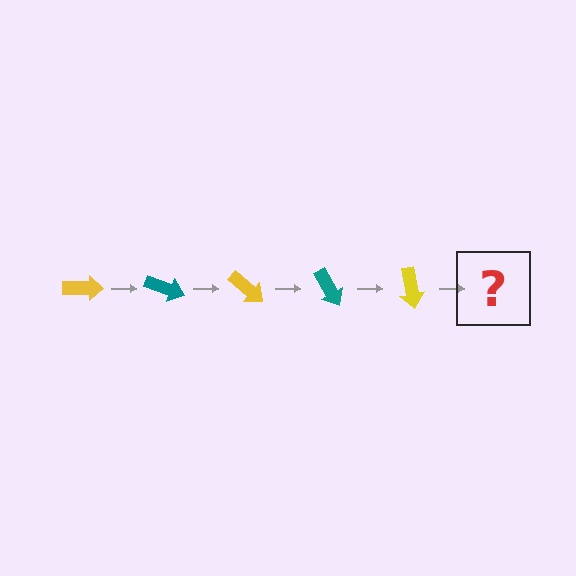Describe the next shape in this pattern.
It should be a teal arrow, rotated 100 degrees from the start.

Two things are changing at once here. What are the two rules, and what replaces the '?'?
The two rules are that it rotates 20 degrees each step and the color cycles through yellow and teal. The '?' should be a teal arrow, rotated 100 degrees from the start.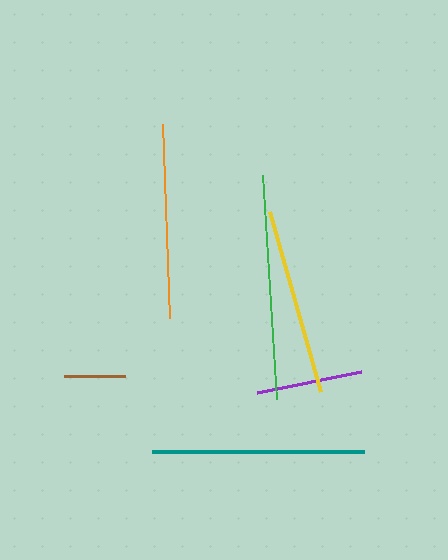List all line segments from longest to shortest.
From longest to shortest: green, teal, orange, yellow, purple, brown.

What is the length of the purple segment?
The purple segment is approximately 106 pixels long.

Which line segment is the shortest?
The brown line is the shortest at approximately 61 pixels.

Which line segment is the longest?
The green line is the longest at approximately 224 pixels.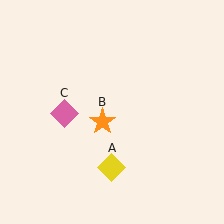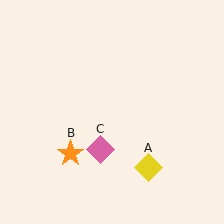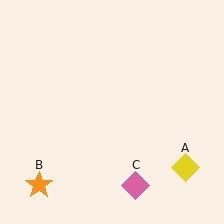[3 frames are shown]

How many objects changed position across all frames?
3 objects changed position: yellow diamond (object A), orange star (object B), pink diamond (object C).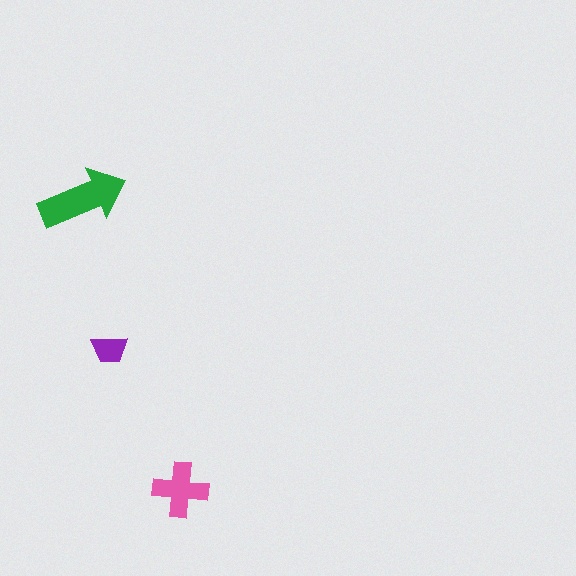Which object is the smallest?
The purple trapezoid.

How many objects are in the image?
There are 3 objects in the image.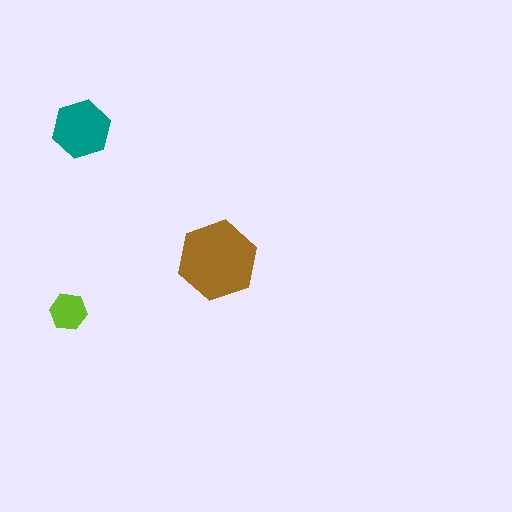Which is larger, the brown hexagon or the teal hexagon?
The brown one.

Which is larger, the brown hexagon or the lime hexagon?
The brown one.